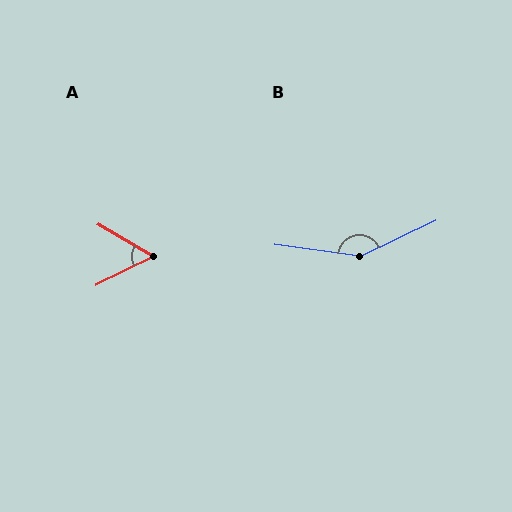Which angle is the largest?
B, at approximately 147 degrees.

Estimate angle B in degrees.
Approximately 147 degrees.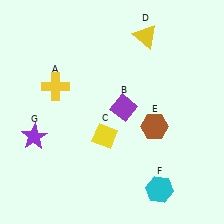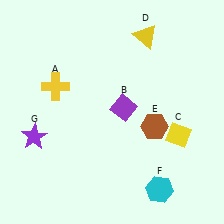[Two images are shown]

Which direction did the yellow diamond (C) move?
The yellow diamond (C) moved right.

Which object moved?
The yellow diamond (C) moved right.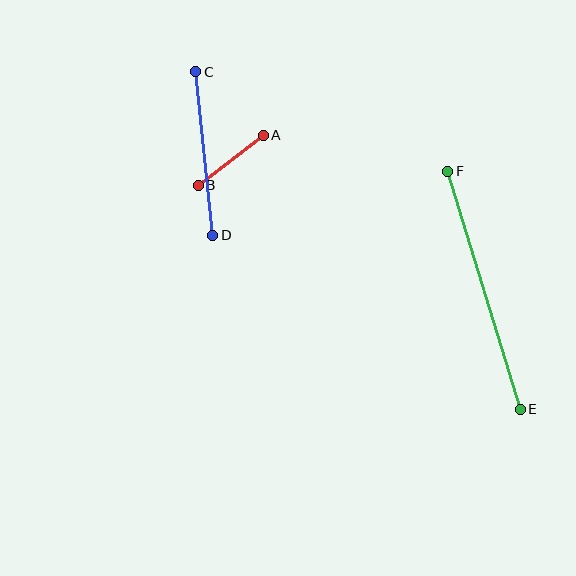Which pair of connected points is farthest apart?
Points E and F are farthest apart.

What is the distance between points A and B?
The distance is approximately 82 pixels.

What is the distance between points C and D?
The distance is approximately 165 pixels.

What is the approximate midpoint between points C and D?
The midpoint is at approximately (204, 154) pixels.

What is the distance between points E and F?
The distance is approximately 249 pixels.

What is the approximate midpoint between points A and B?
The midpoint is at approximately (231, 160) pixels.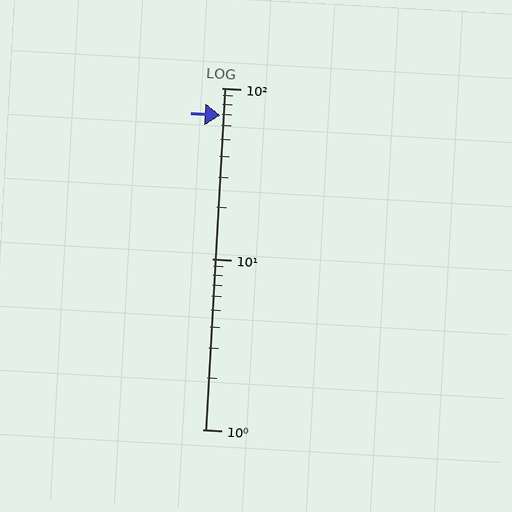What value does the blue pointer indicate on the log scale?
The pointer indicates approximately 69.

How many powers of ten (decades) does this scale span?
The scale spans 2 decades, from 1 to 100.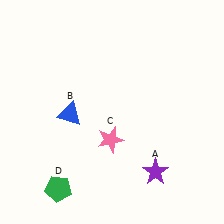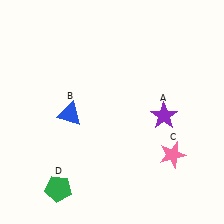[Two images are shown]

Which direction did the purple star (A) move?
The purple star (A) moved up.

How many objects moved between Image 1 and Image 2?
2 objects moved between the two images.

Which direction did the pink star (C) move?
The pink star (C) moved right.